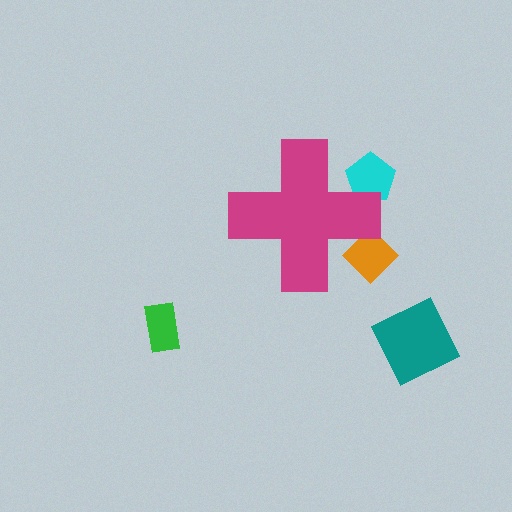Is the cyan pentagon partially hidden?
Yes, the cyan pentagon is partially hidden behind the magenta cross.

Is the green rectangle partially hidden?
No, the green rectangle is fully visible.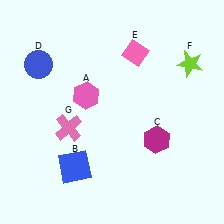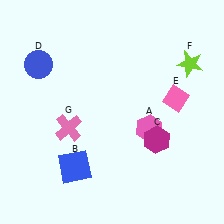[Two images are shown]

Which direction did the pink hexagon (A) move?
The pink hexagon (A) moved right.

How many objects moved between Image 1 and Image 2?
2 objects moved between the two images.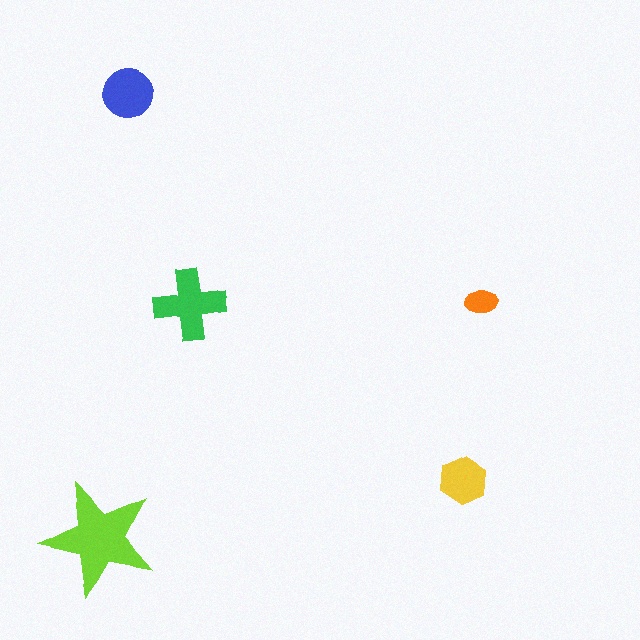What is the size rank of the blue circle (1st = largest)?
3rd.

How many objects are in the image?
There are 5 objects in the image.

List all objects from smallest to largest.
The orange ellipse, the yellow hexagon, the blue circle, the green cross, the lime star.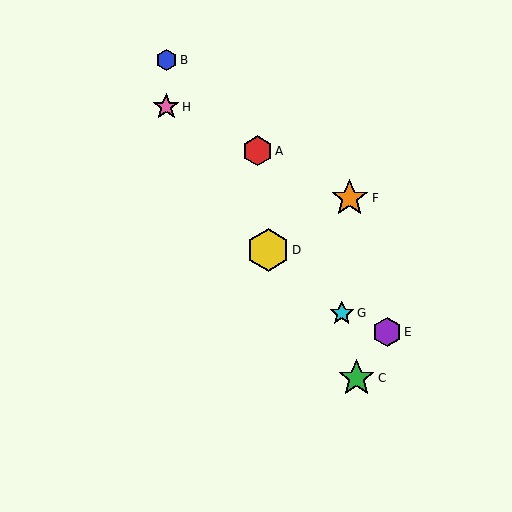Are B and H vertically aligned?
Yes, both are at x≈166.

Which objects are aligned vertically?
Objects B, H are aligned vertically.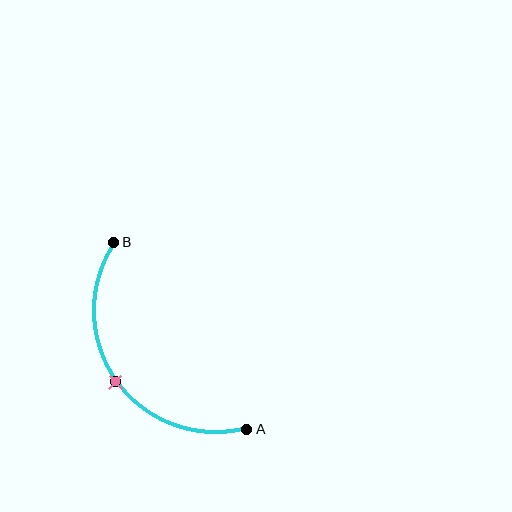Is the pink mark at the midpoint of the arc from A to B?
Yes. The pink mark lies on the arc at equal arc-length from both A and B — it is the arc midpoint.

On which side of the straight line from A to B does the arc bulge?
The arc bulges below and to the left of the straight line connecting A and B.